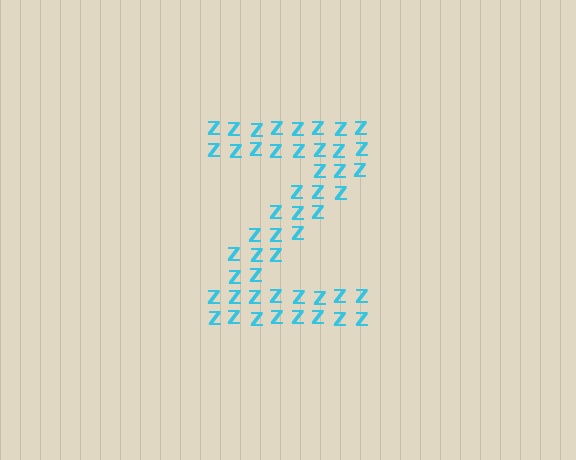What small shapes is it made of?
It is made of small letter Z's.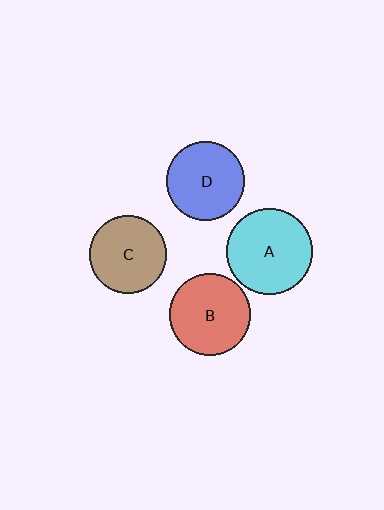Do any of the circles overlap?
No, none of the circles overlap.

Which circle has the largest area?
Circle A (cyan).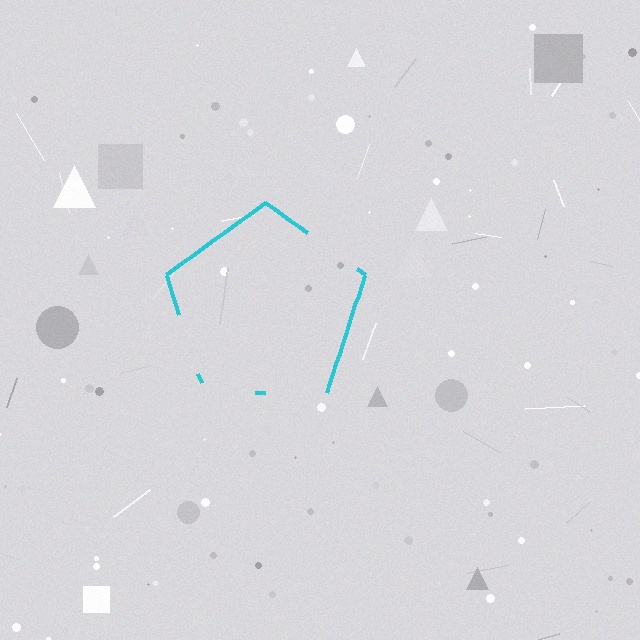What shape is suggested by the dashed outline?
The dashed outline suggests a pentagon.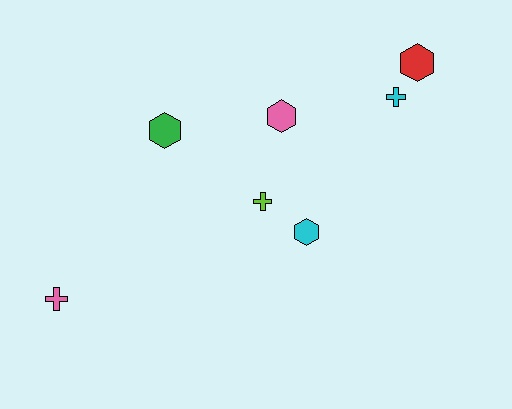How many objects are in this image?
There are 7 objects.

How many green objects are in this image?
There is 1 green object.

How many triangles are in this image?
There are no triangles.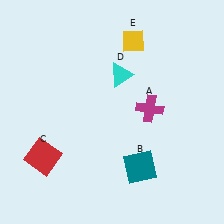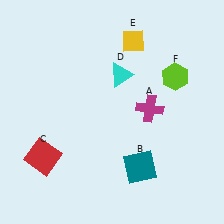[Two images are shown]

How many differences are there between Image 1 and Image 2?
There is 1 difference between the two images.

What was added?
A lime hexagon (F) was added in Image 2.